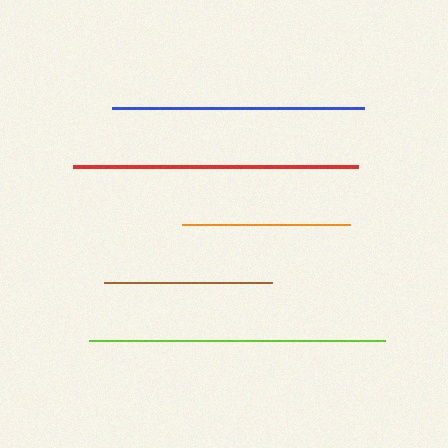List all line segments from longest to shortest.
From longest to shortest: lime, red, blue, orange, brown.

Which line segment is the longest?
The lime line is the longest at approximately 296 pixels.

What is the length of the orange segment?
The orange segment is approximately 168 pixels long.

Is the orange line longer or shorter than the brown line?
The orange line is longer than the brown line.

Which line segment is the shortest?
The brown line is the shortest at approximately 168 pixels.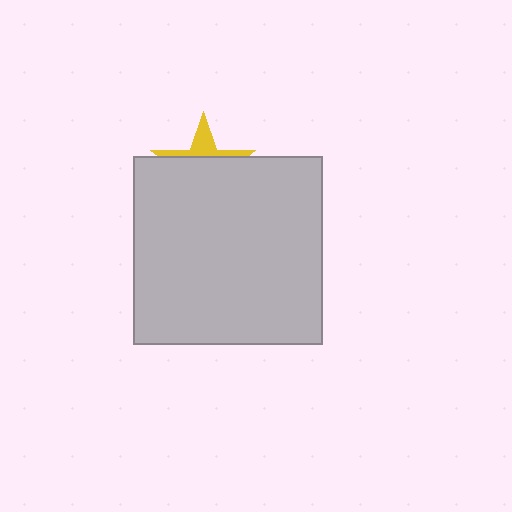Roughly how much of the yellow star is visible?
A small part of it is visible (roughly 30%).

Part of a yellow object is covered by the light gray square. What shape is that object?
It is a star.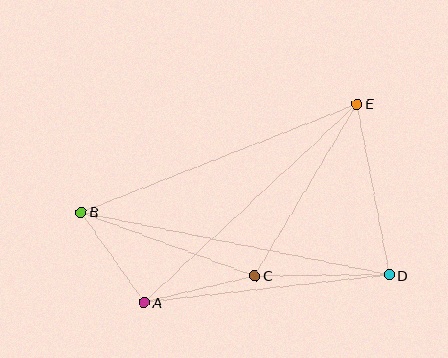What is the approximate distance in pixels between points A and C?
The distance between A and C is approximately 114 pixels.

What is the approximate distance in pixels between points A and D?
The distance between A and D is approximately 247 pixels.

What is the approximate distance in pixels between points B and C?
The distance between B and C is approximately 185 pixels.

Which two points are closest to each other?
Points A and B are closest to each other.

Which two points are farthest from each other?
Points B and D are farthest from each other.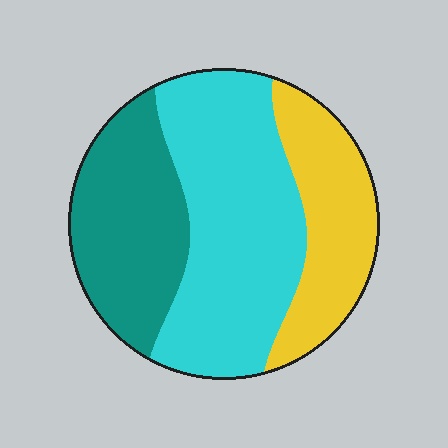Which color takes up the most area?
Cyan, at roughly 45%.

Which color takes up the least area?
Yellow, at roughly 25%.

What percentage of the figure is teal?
Teal covers around 30% of the figure.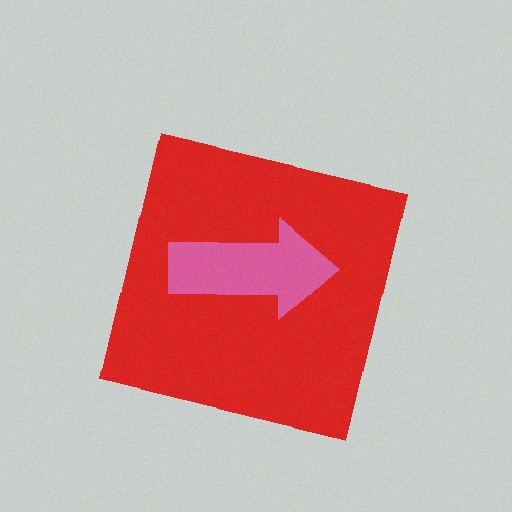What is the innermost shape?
The pink arrow.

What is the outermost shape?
The red square.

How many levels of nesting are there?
2.